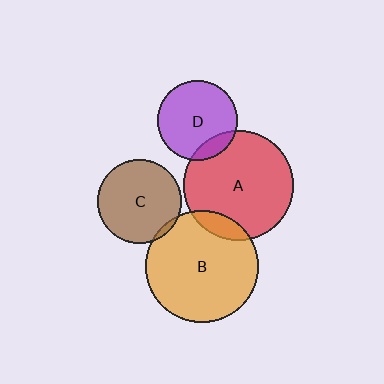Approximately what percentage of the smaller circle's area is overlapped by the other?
Approximately 10%.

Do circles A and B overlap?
Yes.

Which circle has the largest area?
Circle B (orange).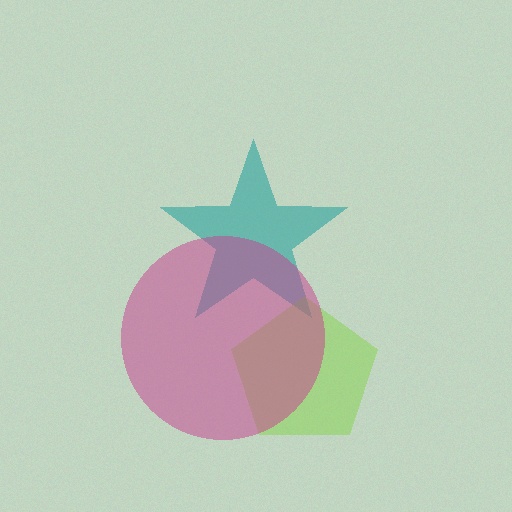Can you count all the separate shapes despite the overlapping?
Yes, there are 3 separate shapes.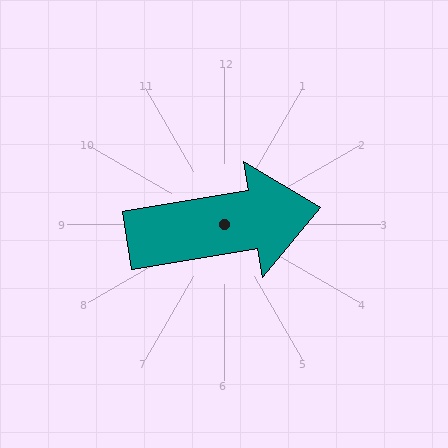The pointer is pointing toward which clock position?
Roughly 3 o'clock.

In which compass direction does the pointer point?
East.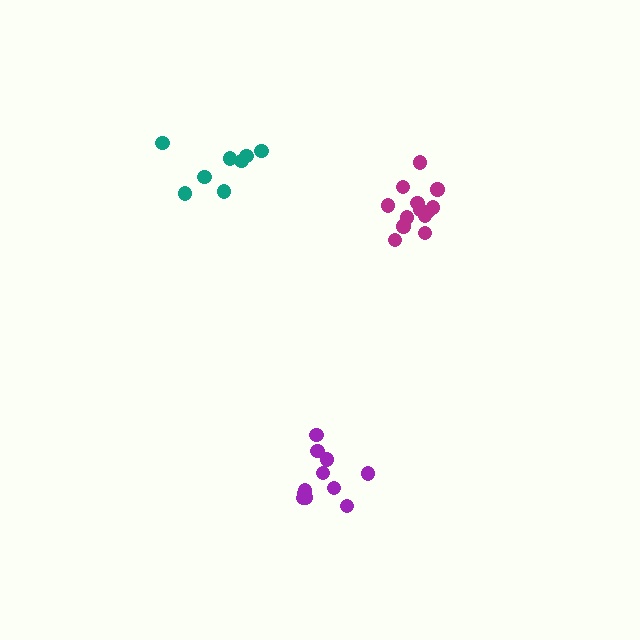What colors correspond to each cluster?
The clusters are colored: purple, teal, magenta.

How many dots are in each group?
Group 1: 11 dots, Group 2: 8 dots, Group 3: 13 dots (32 total).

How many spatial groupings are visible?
There are 3 spatial groupings.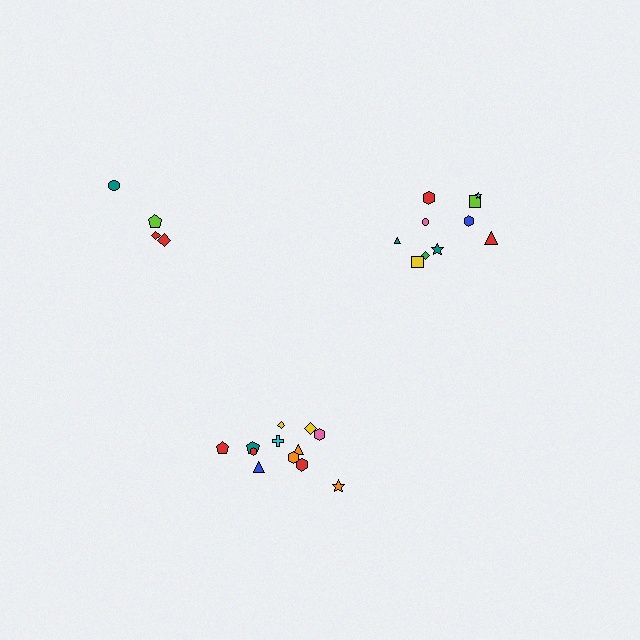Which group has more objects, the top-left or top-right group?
The top-right group.